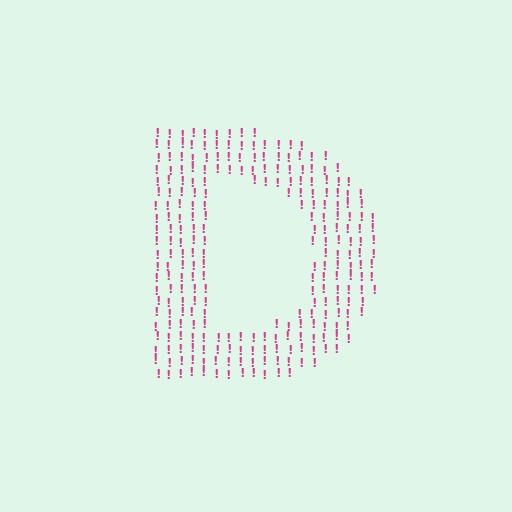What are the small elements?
The small elements are exclamation marks.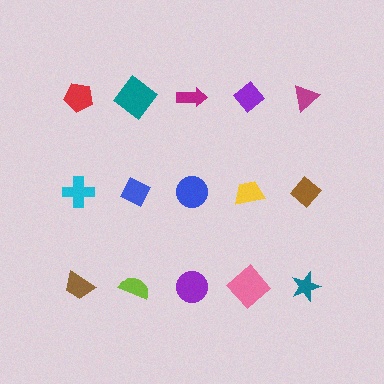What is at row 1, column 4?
A purple diamond.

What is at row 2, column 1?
A cyan cross.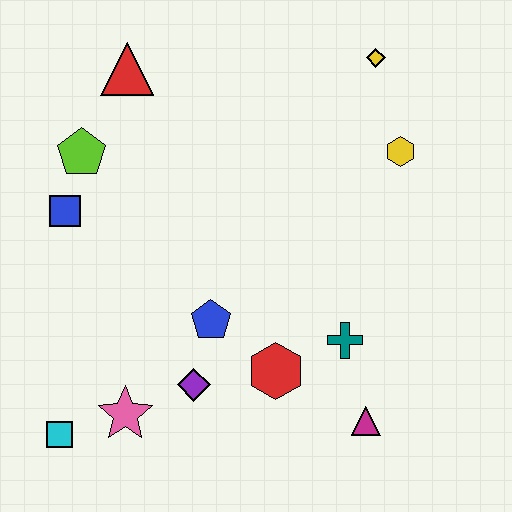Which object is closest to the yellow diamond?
The yellow hexagon is closest to the yellow diamond.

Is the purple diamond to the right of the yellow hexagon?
No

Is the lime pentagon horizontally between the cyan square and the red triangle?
Yes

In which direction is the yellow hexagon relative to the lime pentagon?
The yellow hexagon is to the right of the lime pentagon.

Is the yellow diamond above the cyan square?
Yes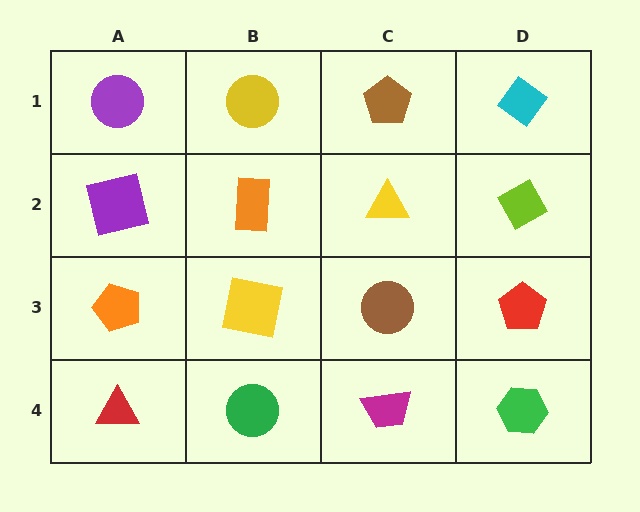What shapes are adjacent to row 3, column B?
An orange rectangle (row 2, column B), a green circle (row 4, column B), an orange pentagon (row 3, column A), a brown circle (row 3, column C).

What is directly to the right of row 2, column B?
A yellow triangle.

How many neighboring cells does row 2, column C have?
4.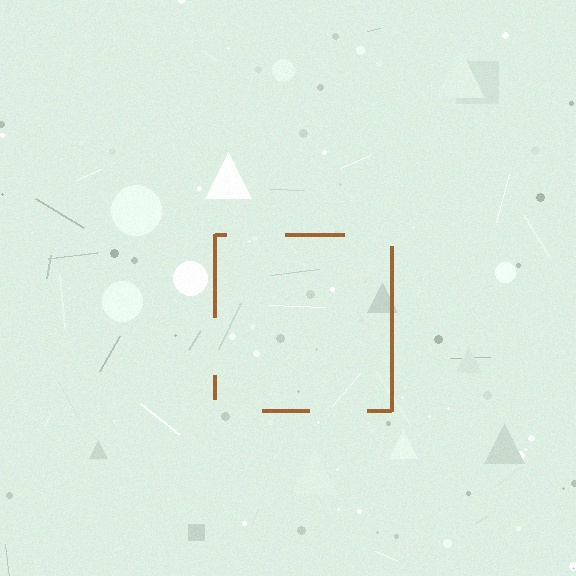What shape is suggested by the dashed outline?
The dashed outline suggests a square.